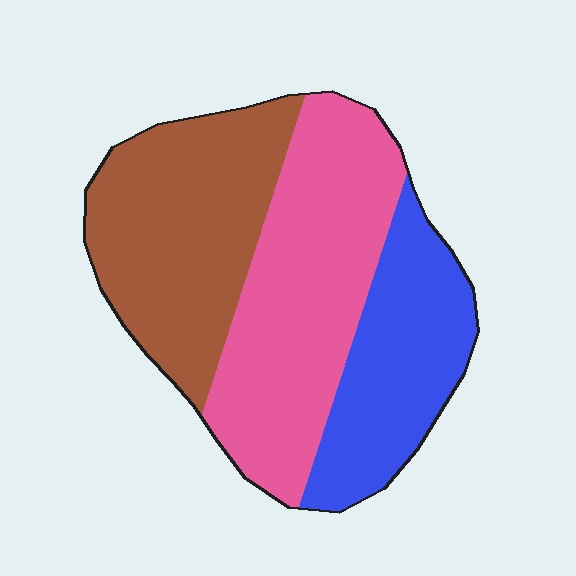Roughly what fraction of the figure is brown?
Brown takes up about one third (1/3) of the figure.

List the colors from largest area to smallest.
From largest to smallest: pink, brown, blue.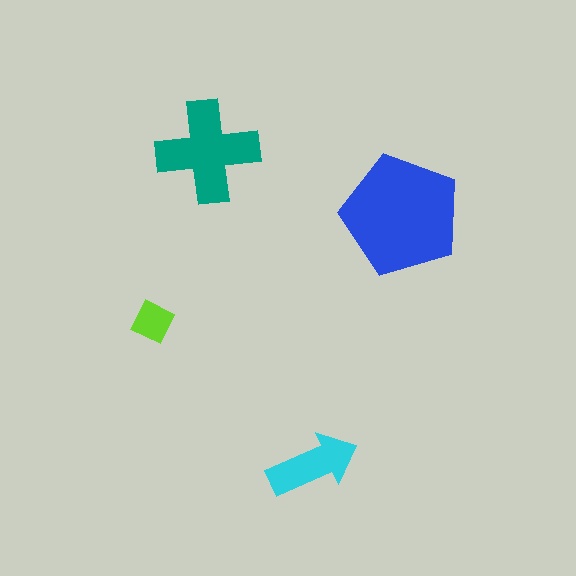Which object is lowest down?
The cyan arrow is bottommost.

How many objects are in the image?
There are 4 objects in the image.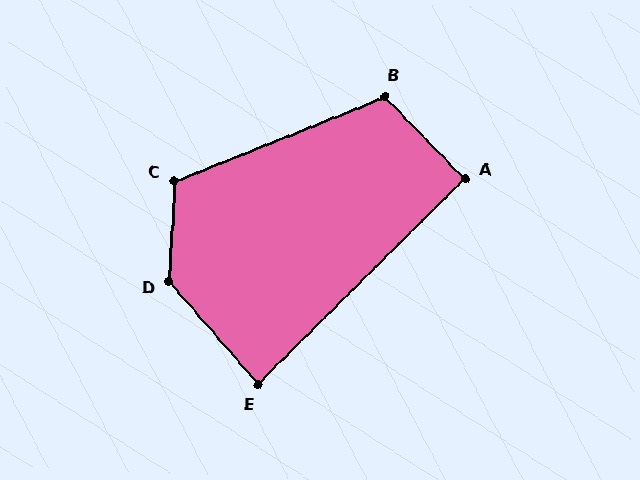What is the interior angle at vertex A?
Approximately 91 degrees (approximately right).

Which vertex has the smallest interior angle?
E, at approximately 86 degrees.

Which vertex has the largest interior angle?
D, at approximately 135 degrees.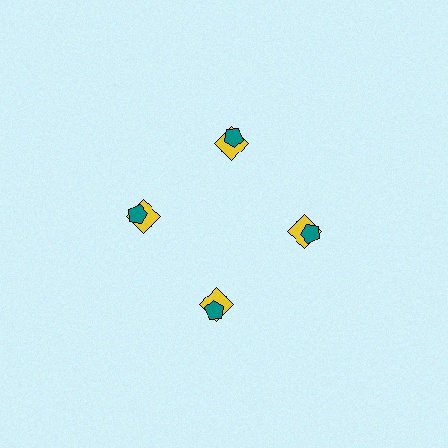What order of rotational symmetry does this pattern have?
This pattern has 4-fold rotational symmetry.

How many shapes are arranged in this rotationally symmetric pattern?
There are 8 shapes, arranged in 4 groups of 2.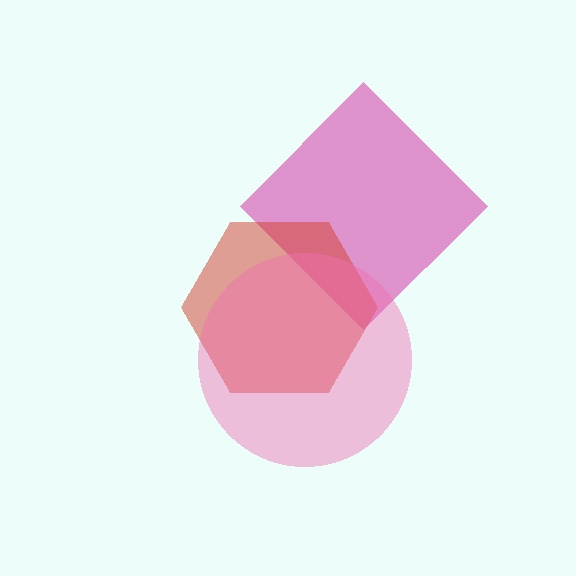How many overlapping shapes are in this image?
There are 3 overlapping shapes in the image.